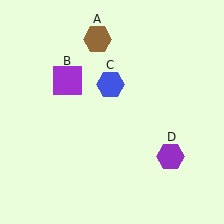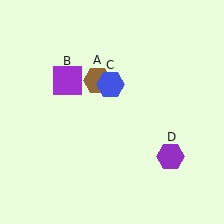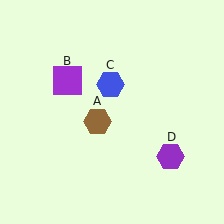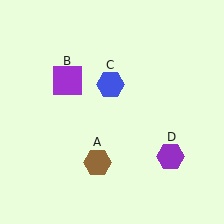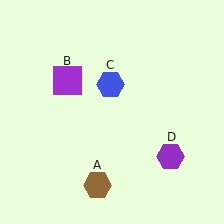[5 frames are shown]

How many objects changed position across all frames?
1 object changed position: brown hexagon (object A).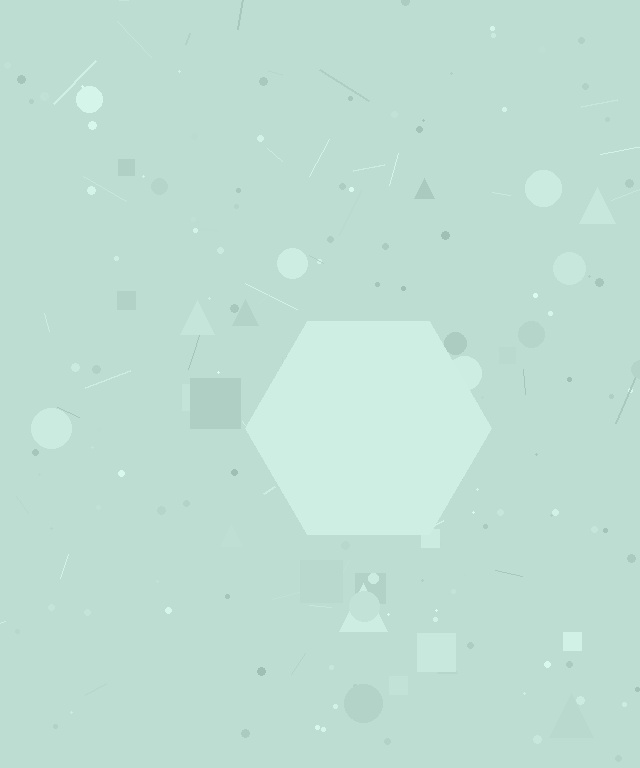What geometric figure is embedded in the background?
A hexagon is embedded in the background.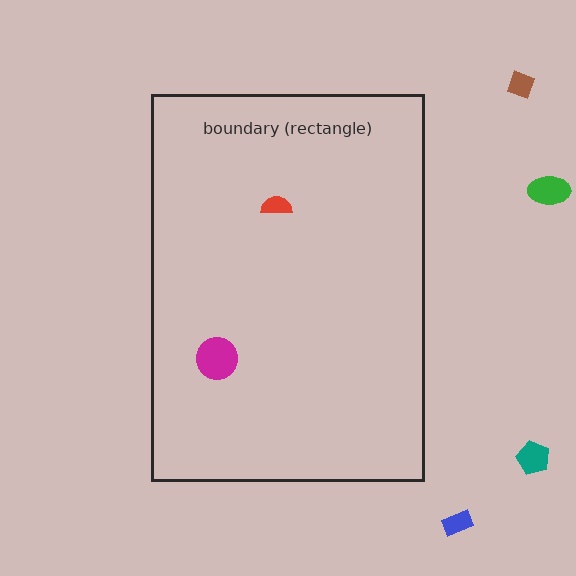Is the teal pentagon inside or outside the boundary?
Outside.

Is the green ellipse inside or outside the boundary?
Outside.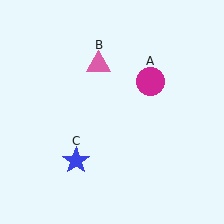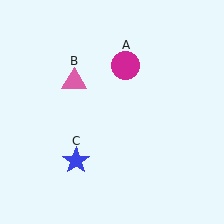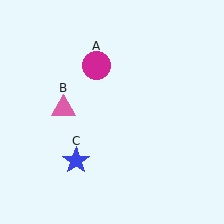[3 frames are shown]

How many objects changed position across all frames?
2 objects changed position: magenta circle (object A), pink triangle (object B).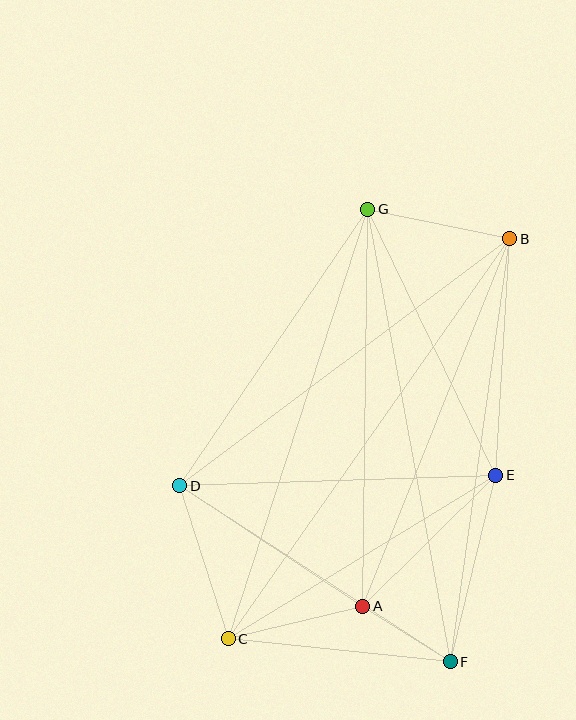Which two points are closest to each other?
Points A and F are closest to each other.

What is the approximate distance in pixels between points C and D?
The distance between C and D is approximately 161 pixels.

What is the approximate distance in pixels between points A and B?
The distance between A and B is approximately 396 pixels.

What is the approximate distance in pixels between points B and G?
The distance between B and G is approximately 145 pixels.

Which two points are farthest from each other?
Points B and C are farthest from each other.